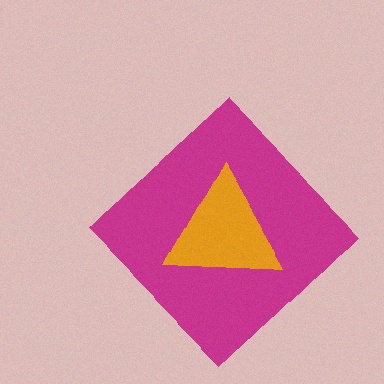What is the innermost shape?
The orange triangle.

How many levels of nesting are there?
2.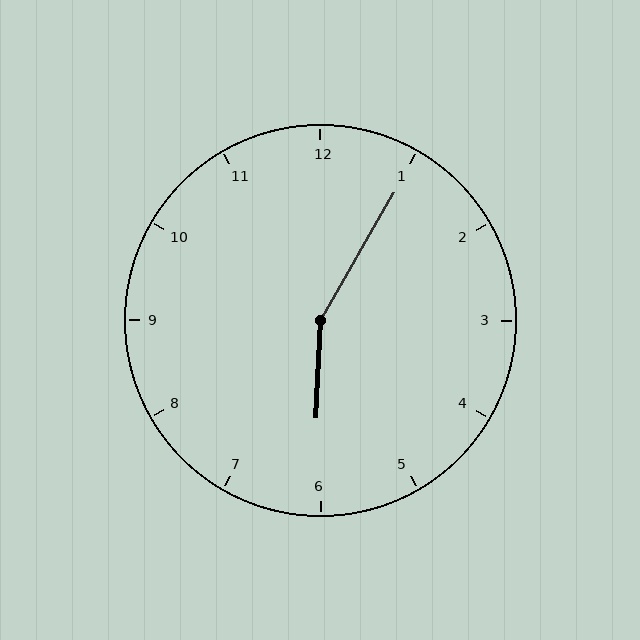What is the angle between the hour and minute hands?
Approximately 152 degrees.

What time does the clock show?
6:05.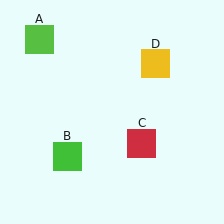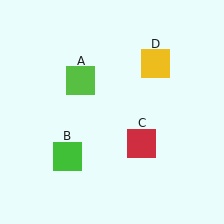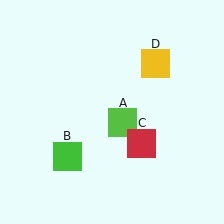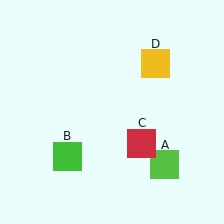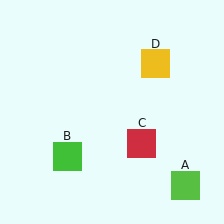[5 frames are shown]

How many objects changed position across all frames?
1 object changed position: lime square (object A).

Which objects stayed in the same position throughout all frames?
Green square (object B) and red square (object C) and yellow square (object D) remained stationary.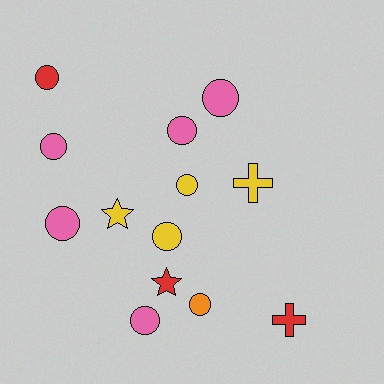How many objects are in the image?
There are 13 objects.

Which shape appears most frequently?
Circle, with 9 objects.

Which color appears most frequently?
Pink, with 5 objects.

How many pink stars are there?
There are no pink stars.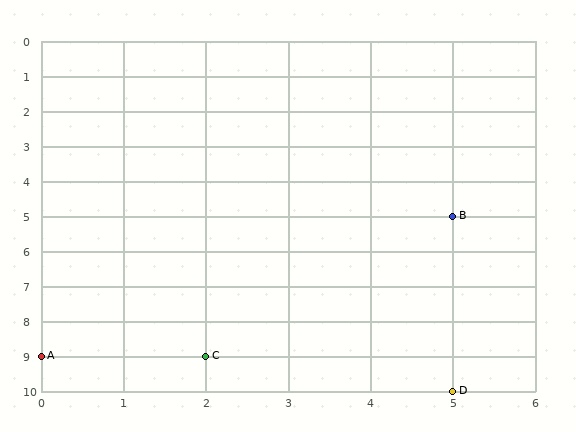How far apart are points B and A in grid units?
Points B and A are 5 columns and 4 rows apart (about 6.4 grid units diagonally).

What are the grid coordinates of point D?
Point D is at grid coordinates (5, 10).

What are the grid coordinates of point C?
Point C is at grid coordinates (2, 9).